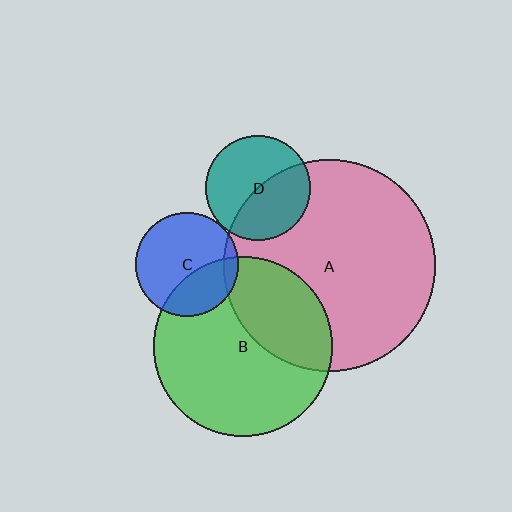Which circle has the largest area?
Circle A (pink).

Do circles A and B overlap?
Yes.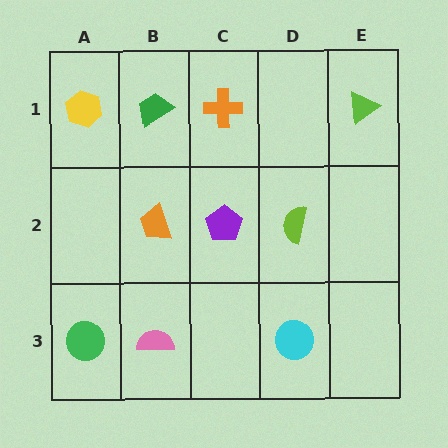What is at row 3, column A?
A green circle.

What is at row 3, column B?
A pink semicircle.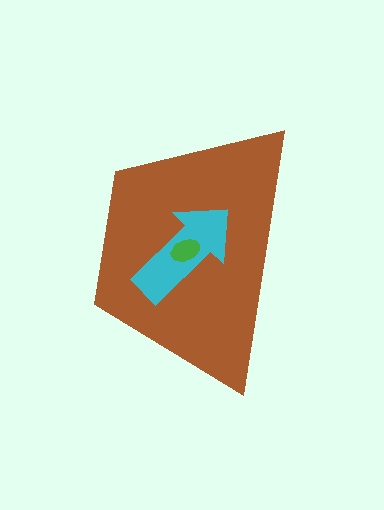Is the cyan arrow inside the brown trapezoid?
Yes.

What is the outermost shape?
The brown trapezoid.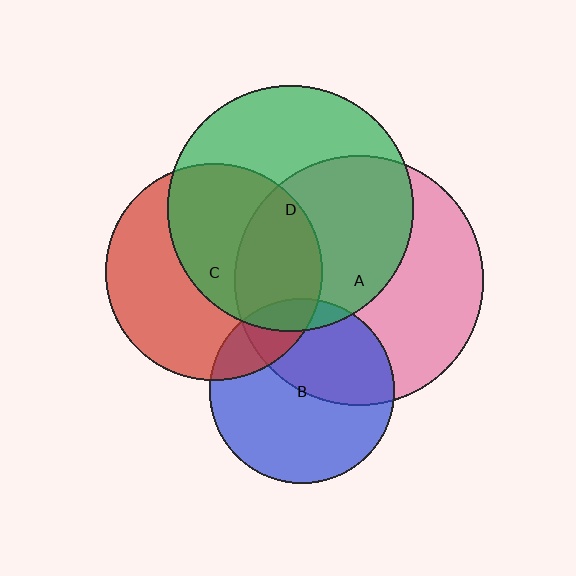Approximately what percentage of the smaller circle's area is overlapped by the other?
Approximately 50%.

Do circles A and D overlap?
Yes.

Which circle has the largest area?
Circle A (pink).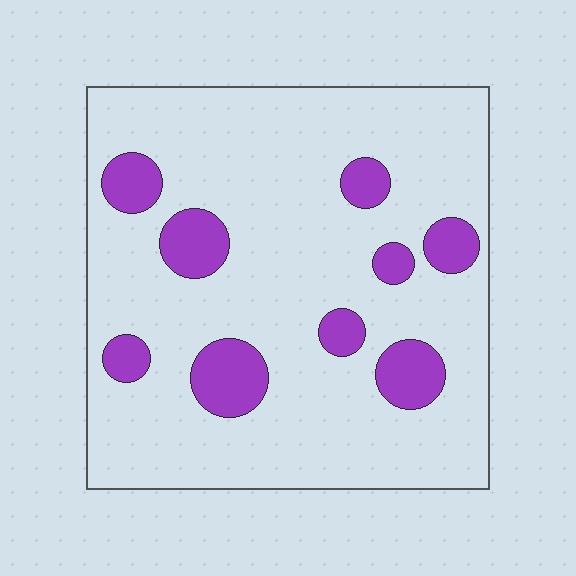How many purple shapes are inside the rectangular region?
9.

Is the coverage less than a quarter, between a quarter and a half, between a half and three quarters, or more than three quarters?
Less than a quarter.